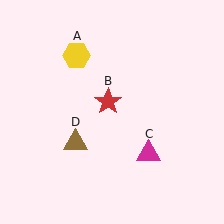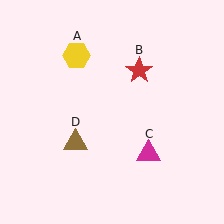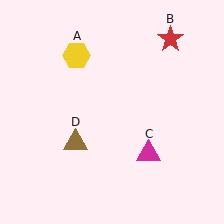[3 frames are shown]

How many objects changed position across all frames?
1 object changed position: red star (object B).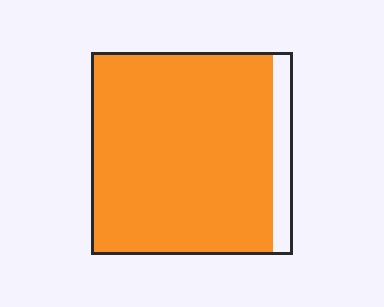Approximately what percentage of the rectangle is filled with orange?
Approximately 90%.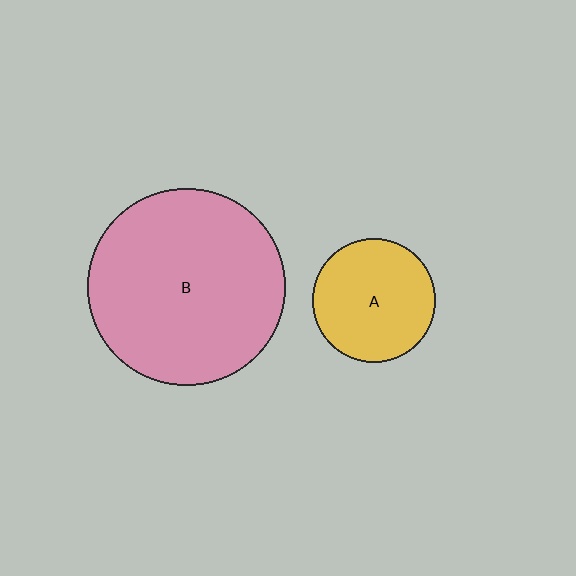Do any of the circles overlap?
No, none of the circles overlap.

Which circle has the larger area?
Circle B (pink).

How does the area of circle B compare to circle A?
Approximately 2.6 times.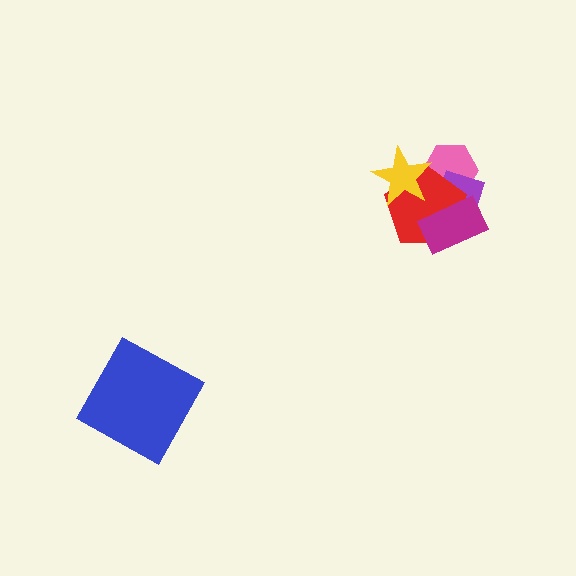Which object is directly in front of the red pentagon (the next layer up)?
The yellow star is directly in front of the red pentagon.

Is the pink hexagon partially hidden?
Yes, it is partially covered by another shape.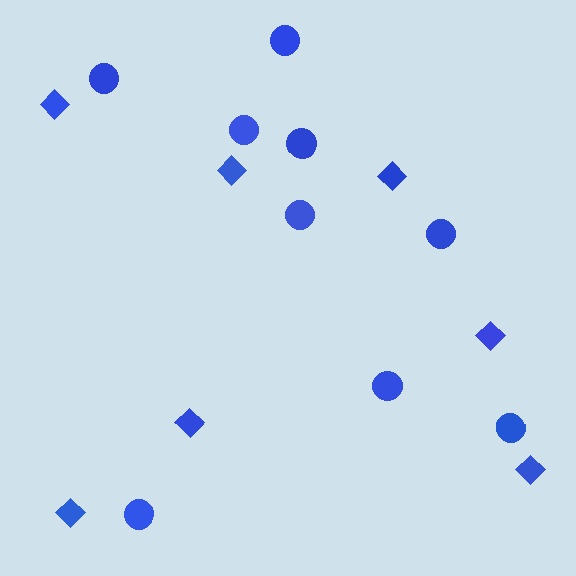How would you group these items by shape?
There are 2 groups: one group of circles (9) and one group of diamonds (7).